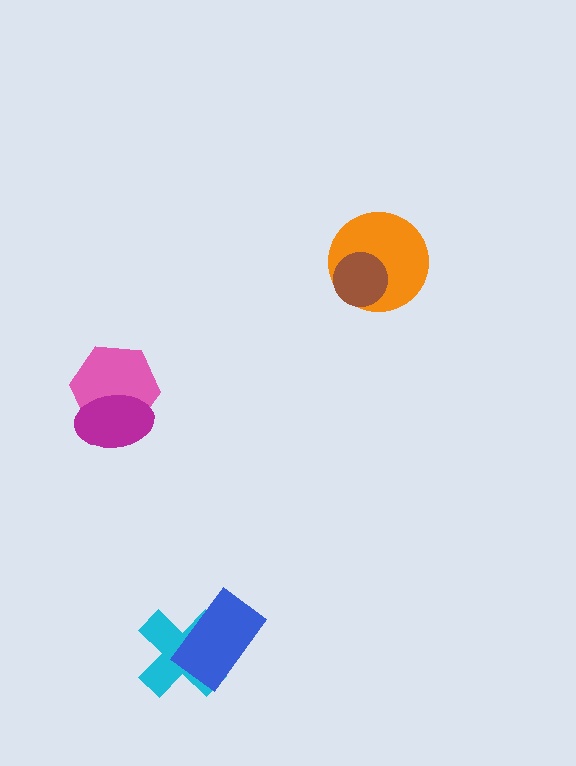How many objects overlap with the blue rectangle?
1 object overlaps with the blue rectangle.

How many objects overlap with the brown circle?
1 object overlaps with the brown circle.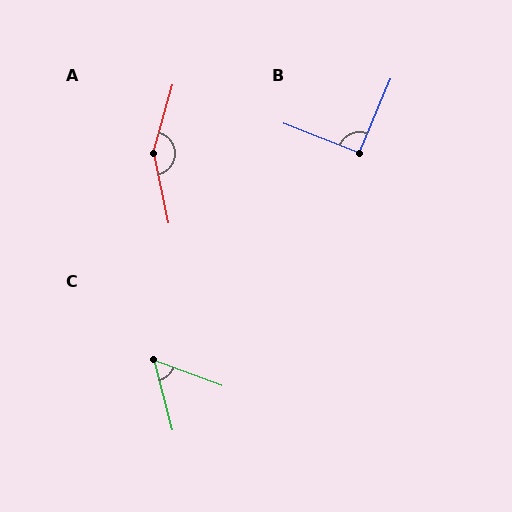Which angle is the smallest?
C, at approximately 55 degrees.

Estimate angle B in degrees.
Approximately 92 degrees.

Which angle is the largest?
A, at approximately 153 degrees.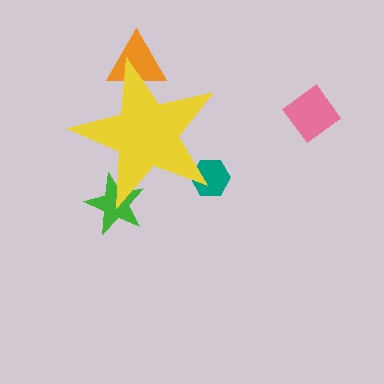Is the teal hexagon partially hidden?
Yes, the teal hexagon is partially hidden behind the yellow star.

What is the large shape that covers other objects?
A yellow star.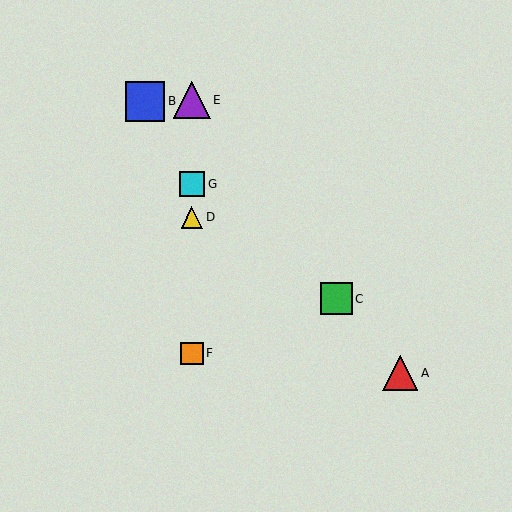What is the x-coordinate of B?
Object B is at x≈145.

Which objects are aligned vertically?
Objects D, E, F, G are aligned vertically.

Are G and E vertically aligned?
Yes, both are at x≈192.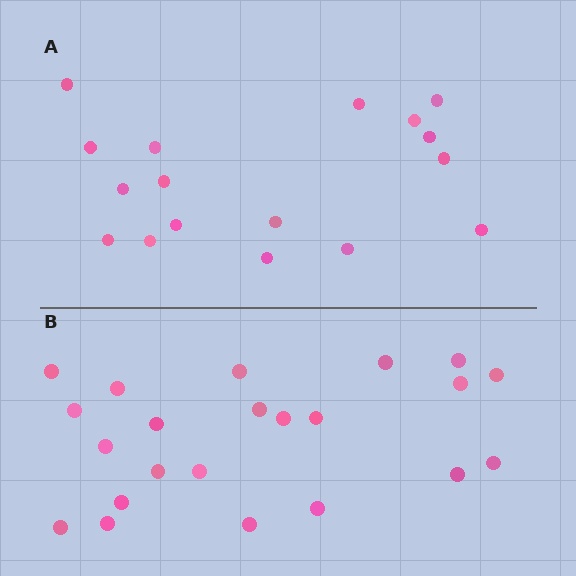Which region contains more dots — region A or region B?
Region B (the bottom region) has more dots.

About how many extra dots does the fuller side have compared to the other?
Region B has about 5 more dots than region A.